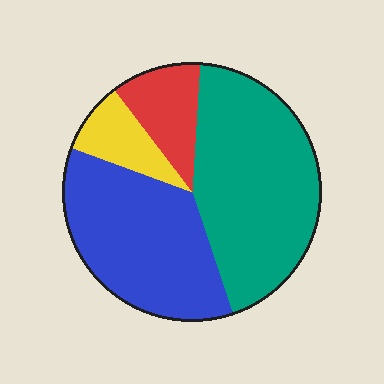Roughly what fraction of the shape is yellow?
Yellow covers 9% of the shape.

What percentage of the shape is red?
Red takes up less than a sixth of the shape.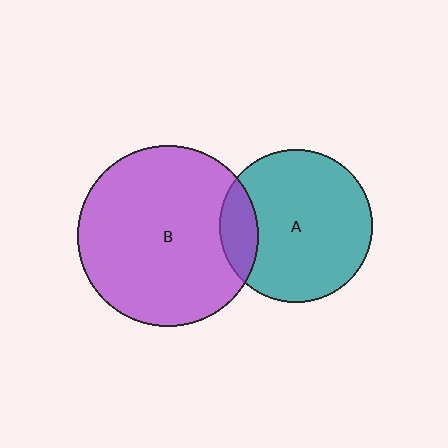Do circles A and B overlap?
Yes.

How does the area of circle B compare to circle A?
Approximately 1.4 times.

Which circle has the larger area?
Circle B (purple).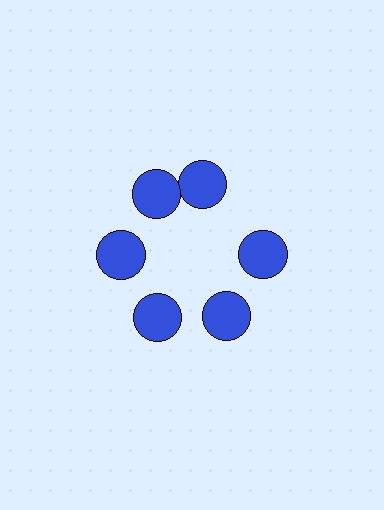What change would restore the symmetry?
The symmetry would be restored by rotating it back into even spacing with its neighbors so that all 6 circles sit at equal angles and equal distance from the center.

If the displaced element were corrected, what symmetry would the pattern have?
It would have 6-fold rotational symmetry — the pattern would map onto itself every 60 degrees.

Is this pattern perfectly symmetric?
No. The 6 blue circles are arranged in a ring, but one element near the 1 o'clock position is rotated out of alignment along the ring, breaking the 6-fold rotational symmetry.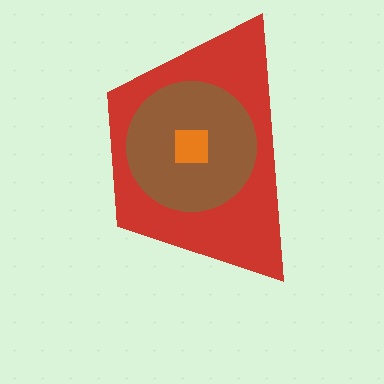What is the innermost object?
The orange square.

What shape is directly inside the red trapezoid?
The brown circle.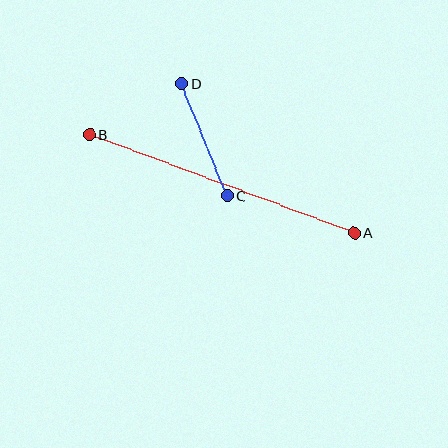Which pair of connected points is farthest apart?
Points A and B are farthest apart.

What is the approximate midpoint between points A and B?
The midpoint is at approximately (222, 184) pixels.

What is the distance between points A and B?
The distance is approximately 282 pixels.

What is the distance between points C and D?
The distance is approximately 121 pixels.